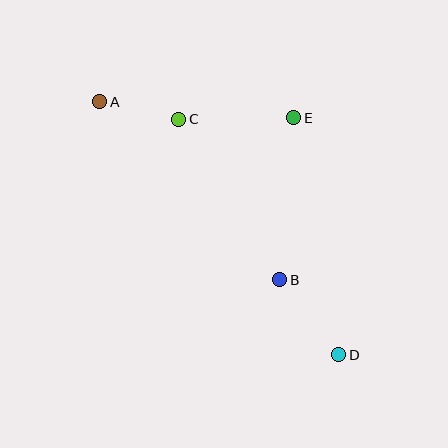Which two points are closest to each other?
Points A and C are closest to each other.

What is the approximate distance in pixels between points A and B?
The distance between A and B is approximately 253 pixels.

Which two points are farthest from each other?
Points A and D are farthest from each other.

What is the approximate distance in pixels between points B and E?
The distance between B and E is approximately 162 pixels.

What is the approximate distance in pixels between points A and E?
The distance between A and E is approximately 195 pixels.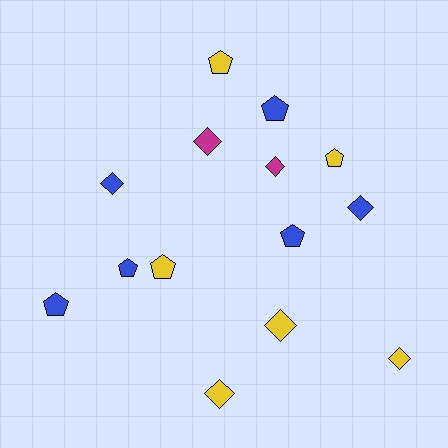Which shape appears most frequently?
Pentagon, with 7 objects.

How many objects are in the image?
There are 14 objects.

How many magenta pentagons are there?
There are no magenta pentagons.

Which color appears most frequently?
Blue, with 6 objects.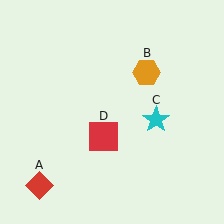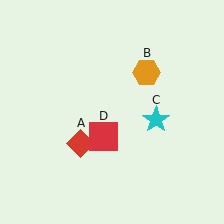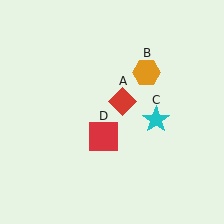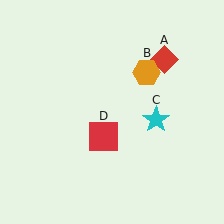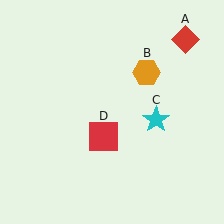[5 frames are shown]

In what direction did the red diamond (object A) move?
The red diamond (object A) moved up and to the right.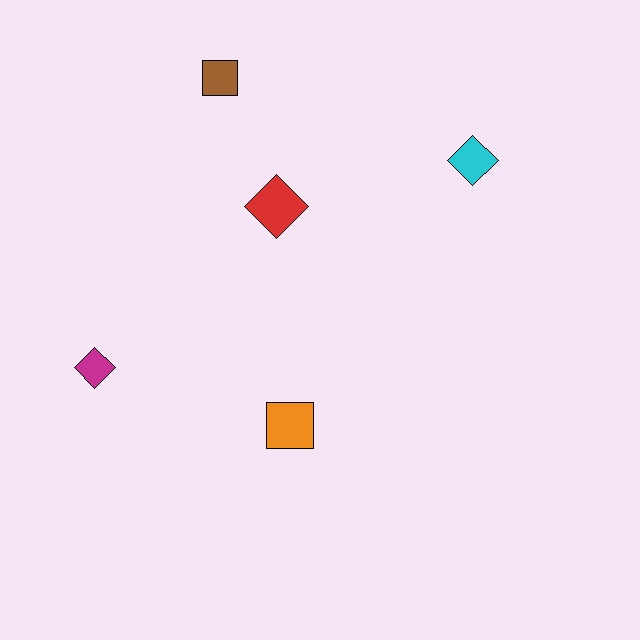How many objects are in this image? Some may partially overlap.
There are 5 objects.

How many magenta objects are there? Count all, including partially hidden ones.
There is 1 magenta object.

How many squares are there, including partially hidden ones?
There are 2 squares.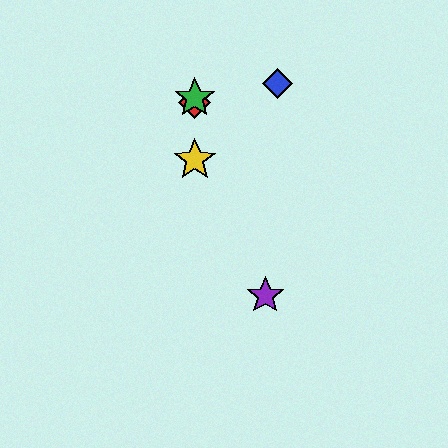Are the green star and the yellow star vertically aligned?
Yes, both are at x≈195.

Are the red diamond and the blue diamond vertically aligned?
No, the red diamond is at x≈195 and the blue diamond is at x≈277.